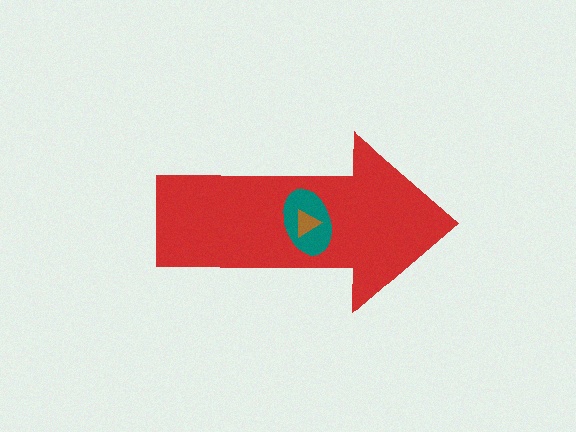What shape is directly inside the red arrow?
The teal ellipse.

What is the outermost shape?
The red arrow.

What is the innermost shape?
The brown triangle.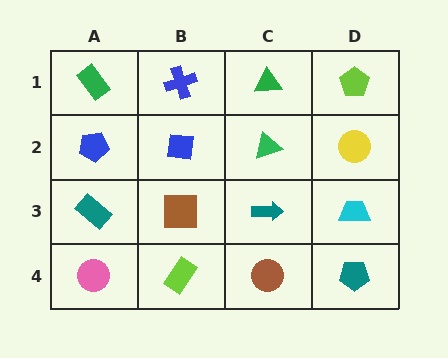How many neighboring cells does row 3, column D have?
3.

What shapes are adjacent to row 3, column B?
A blue square (row 2, column B), a lime rectangle (row 4, column B), a teal rectangle (row 3, column A), a teal arrow (row 3, column C).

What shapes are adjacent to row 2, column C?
A green triangle (row 1, column C), a teal arrow (row 3, column C), a blue square (row 2, column B), a yellow circle (row 2, column D).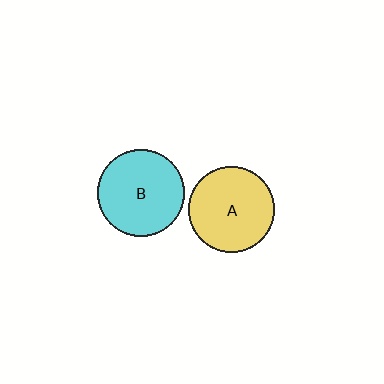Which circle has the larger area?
Circle B (cyan).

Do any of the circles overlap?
No, none of the circles overlap.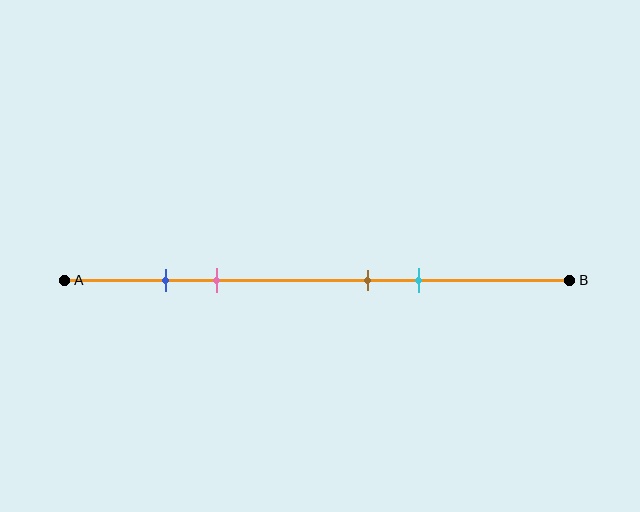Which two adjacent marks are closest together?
The blue and pink marks are the closest adjacent pair.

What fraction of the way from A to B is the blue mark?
The blue mark is approximately 20% (0.2) of the way from A to B.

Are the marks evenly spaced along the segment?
No, the marks are not evenly spaced.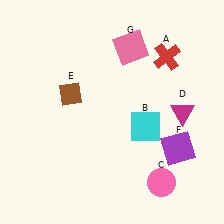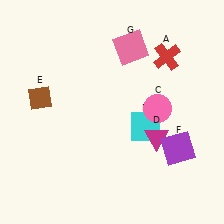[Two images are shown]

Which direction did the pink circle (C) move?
The pink circle (C) moved up.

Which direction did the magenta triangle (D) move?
The magenta triangle (D) moved down.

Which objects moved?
The objects that moved are: the pink circle (C), the magenta triangle (D), the brown diamond (E).